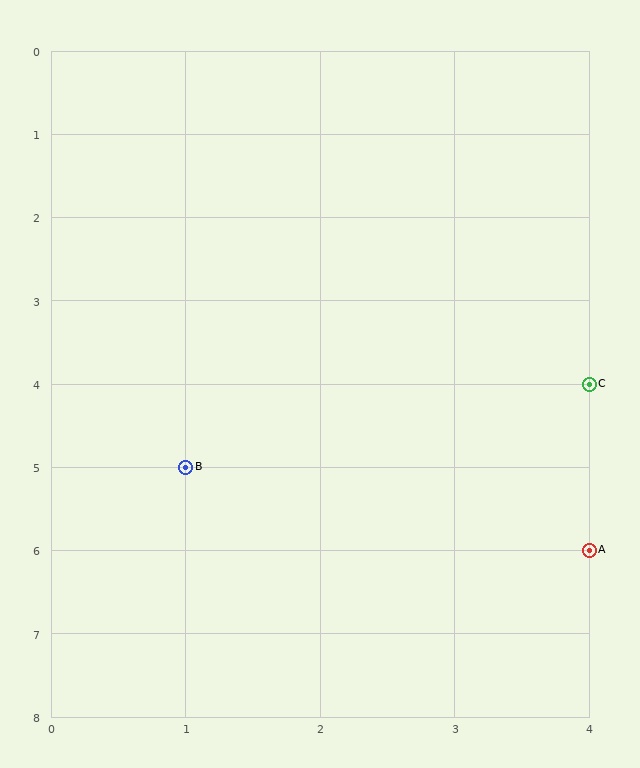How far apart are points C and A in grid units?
Points C and A are 2 rows apart.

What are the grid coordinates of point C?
Point C is at grid coordinates (4, 4).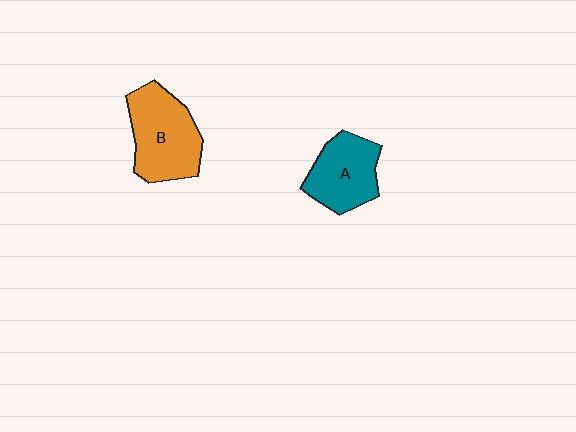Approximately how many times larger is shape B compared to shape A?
Approximately 1.3 times.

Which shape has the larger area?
Shape B (orange).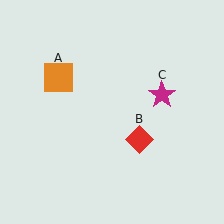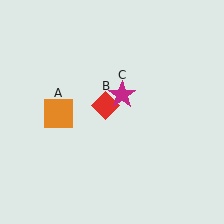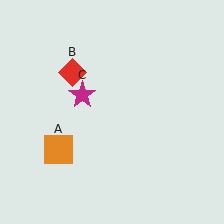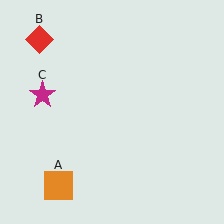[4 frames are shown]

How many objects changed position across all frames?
3 objects changed position: orange square (object A), red diamond (object B), magenta star (object C).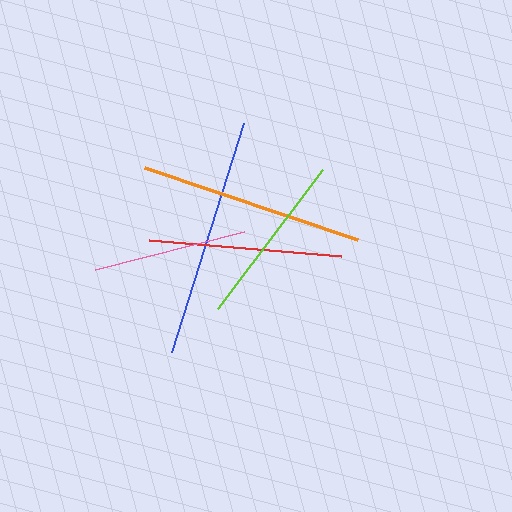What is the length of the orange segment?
The orange segment is approximately 225 pixels long.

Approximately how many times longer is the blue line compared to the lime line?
The blue line is approximately 1.4 times the length of the lime line.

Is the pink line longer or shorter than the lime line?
The lime line is longer than the pink line.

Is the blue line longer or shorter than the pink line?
The blue line is longer than the pink line.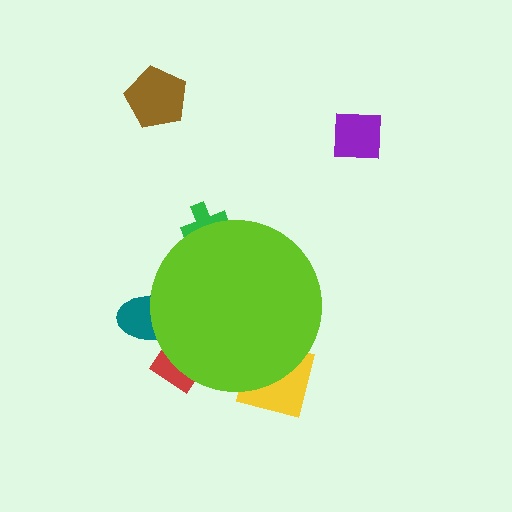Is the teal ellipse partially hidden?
Yes, the teal ellipse is partially hidden behind the lime circle.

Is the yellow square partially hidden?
Yes, the yellow square is partially hidden behind the lime circle.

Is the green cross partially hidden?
Yes, the green cross is partially hidden behind the lime circle.